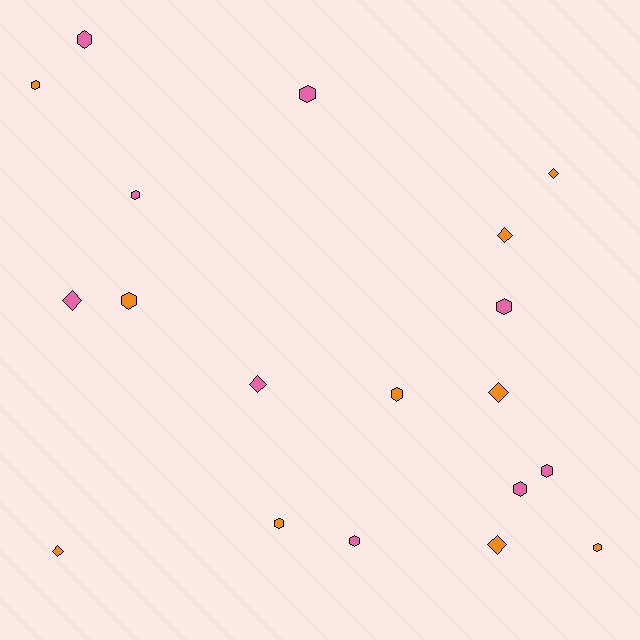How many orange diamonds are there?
There are 5 orange diamonds.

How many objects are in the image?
There are 19 objects.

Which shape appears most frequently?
Hexagon, with 12 objects.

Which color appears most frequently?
Orange, with 10 objects.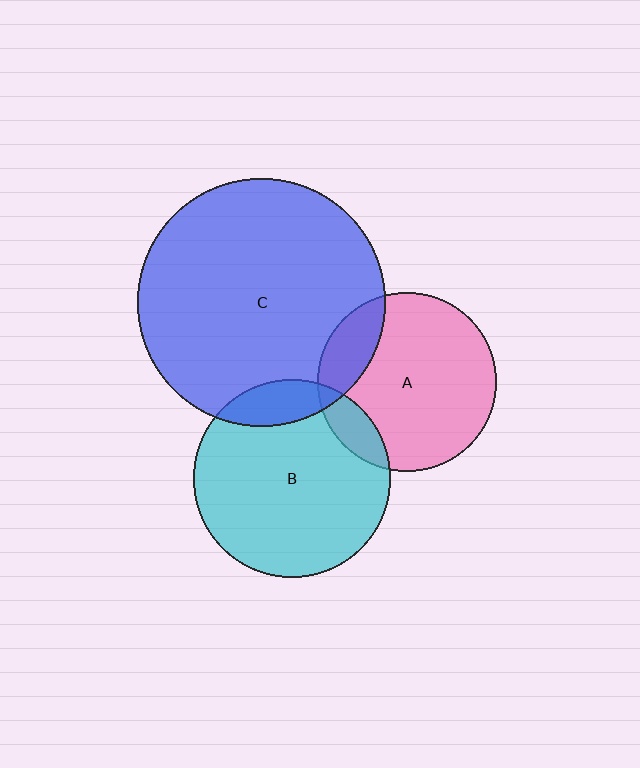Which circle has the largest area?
Circle C (blue).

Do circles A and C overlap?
Yes.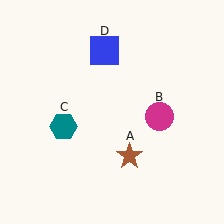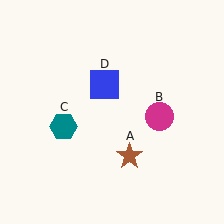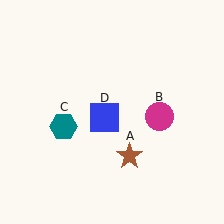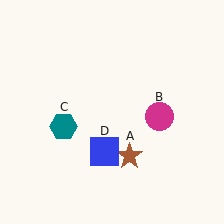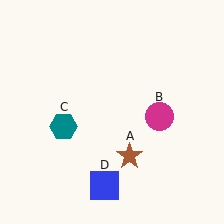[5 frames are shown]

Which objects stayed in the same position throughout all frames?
Brown star (object A) and magenta circle (object B) and teal hexagon (object C) remained stationary.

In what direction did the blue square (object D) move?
The blue square (object D) moved down.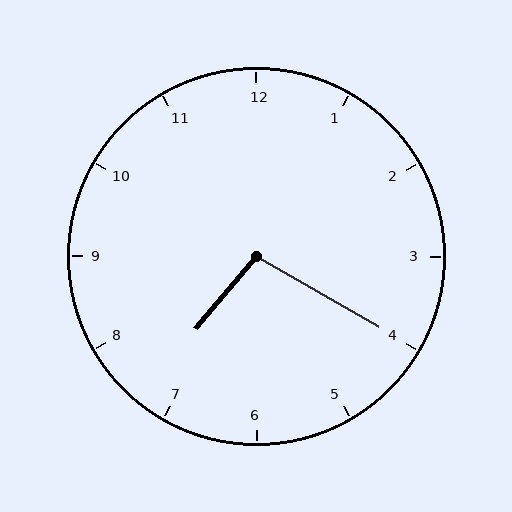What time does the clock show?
7:20.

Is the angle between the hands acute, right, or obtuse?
It is obtuse.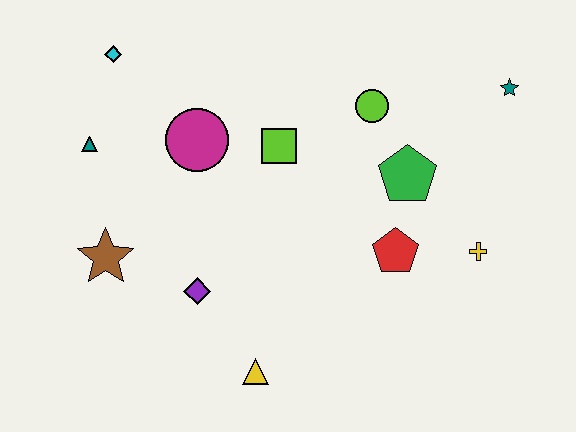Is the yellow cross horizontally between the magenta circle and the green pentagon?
No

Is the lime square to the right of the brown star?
Yes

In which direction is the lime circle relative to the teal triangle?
The lime circle is to the right of the teal triangle.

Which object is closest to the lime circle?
The green pentagon is closest to the lime circle.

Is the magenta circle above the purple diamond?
Yes